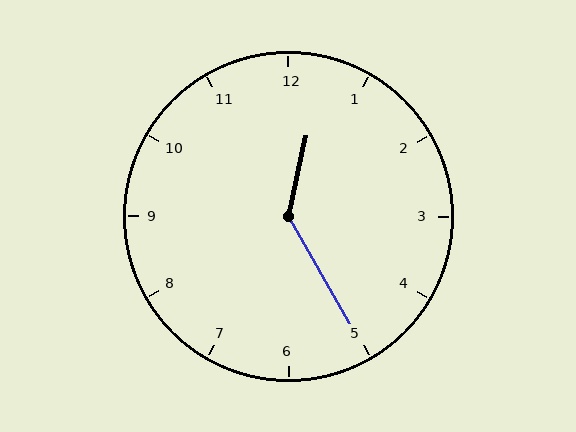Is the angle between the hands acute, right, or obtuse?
It is obtuse.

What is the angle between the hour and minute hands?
Approximately 138 degrees.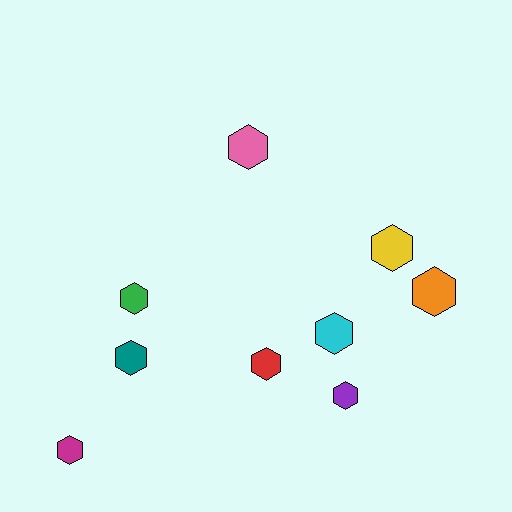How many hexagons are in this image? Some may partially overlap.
There are 9 hexagons.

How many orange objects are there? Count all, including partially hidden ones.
There is 1 orange object.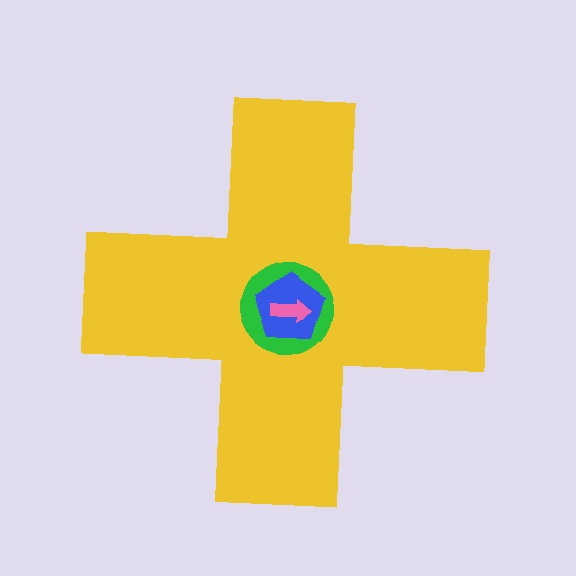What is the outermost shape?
The yellow cross.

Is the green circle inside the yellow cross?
Yes.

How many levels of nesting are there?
4.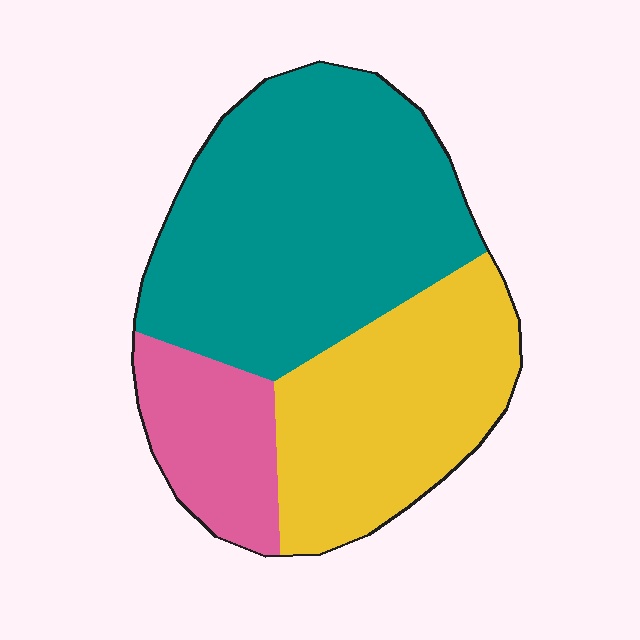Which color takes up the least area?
Pink, at roughly 15%.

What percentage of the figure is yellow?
Yellow covers 33% of the figure.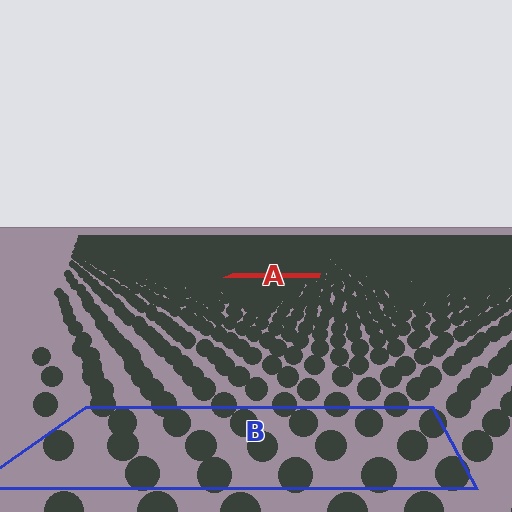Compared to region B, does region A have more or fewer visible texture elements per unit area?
Region A has more texture elements per unit area — they are packed more densely because it is farther away.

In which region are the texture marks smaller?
The texture marks are smaller in region A, because it is farther away.